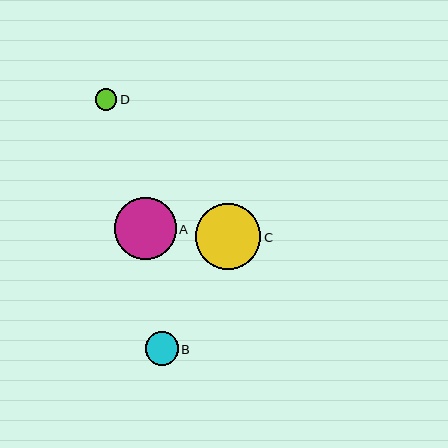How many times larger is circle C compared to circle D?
Circle C is approximately 3.1 times the size of circle D.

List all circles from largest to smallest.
From largest to smallest: C, A, B, D.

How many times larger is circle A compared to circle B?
Circle A is approximately 1.8 times the size of circle B.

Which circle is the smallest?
Circle D is the smallest with a size of approximately 22 pixels.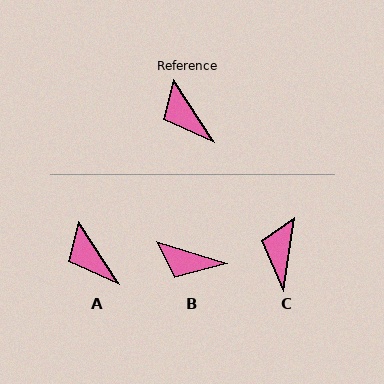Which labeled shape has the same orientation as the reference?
A.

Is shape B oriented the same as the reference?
No, it is off by about 39 degrees.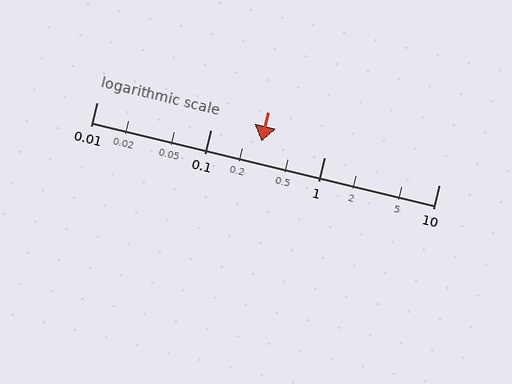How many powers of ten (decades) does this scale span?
The scale spans 3 decades, from 0.01 to 10.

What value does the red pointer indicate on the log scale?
The pointer indicates approximately 0.28.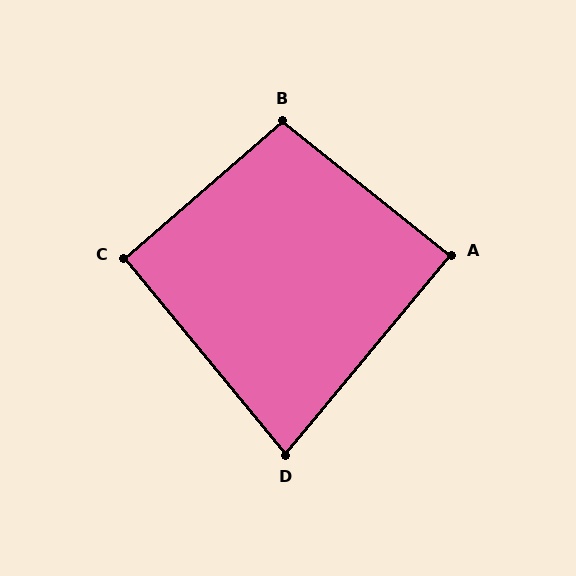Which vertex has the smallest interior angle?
D, at approximately 79 degrees.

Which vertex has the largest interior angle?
B, at approximately 101 degrees.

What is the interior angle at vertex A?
Approximately 89 degrees (approximately right).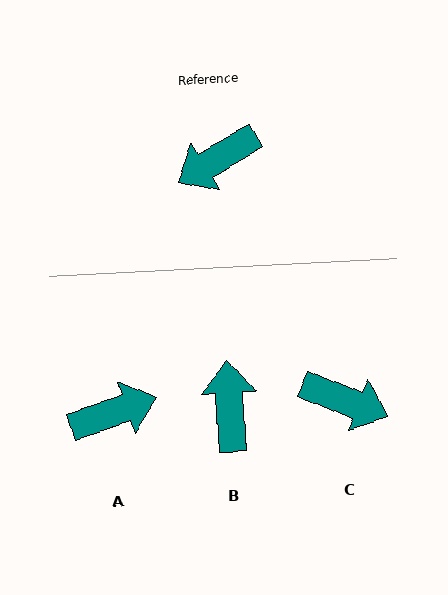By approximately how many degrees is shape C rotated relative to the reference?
Approximately 127 degrees counter-clockwise.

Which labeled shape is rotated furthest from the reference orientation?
A, about 168 degrees away.